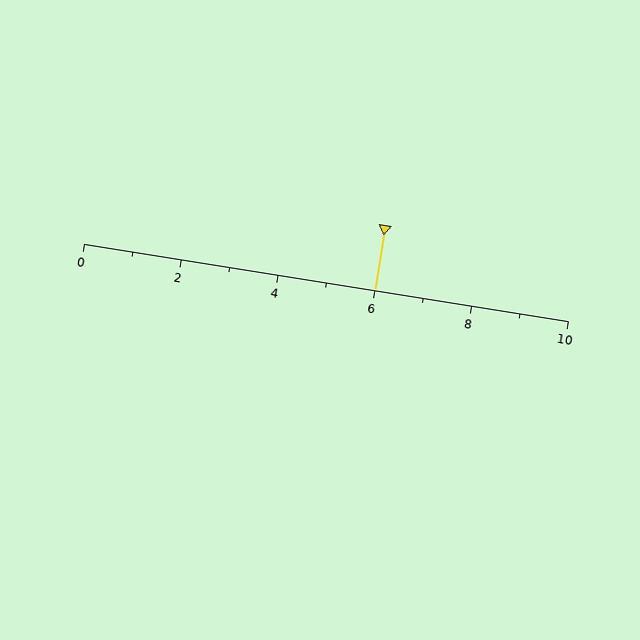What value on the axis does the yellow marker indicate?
The marker indicates approximately 6.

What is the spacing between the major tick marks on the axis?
The major ticks are spaced 2 apart.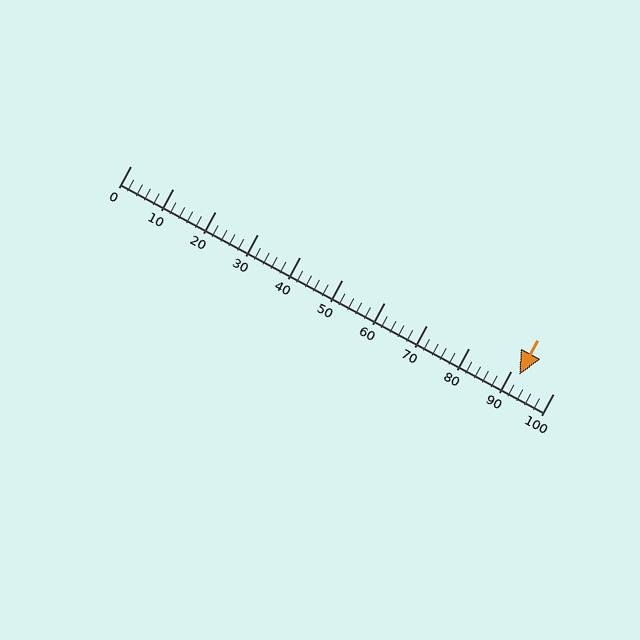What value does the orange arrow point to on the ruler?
The orange arrow points to approximately 92.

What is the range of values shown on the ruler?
The ruler shows values from 0 to 100.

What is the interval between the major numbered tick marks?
The major tick marks are spaced 10 units apart.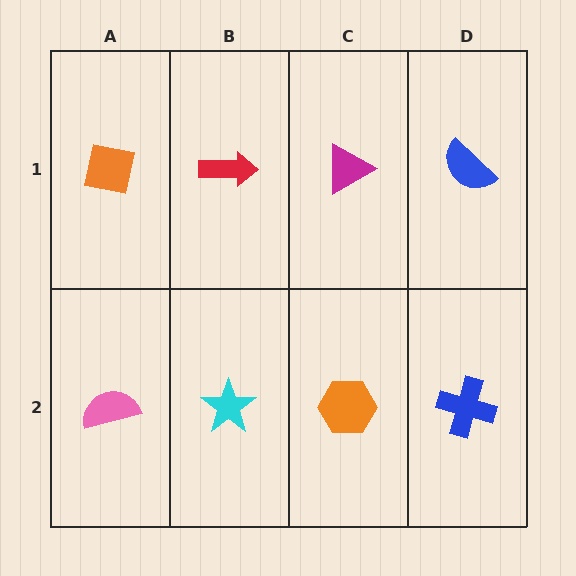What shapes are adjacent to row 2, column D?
A blue semicircle (row 1, column D), an orange hexagon (row 2, column C).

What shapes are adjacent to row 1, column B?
A cyan star (row 2, column B), an orange square (row 1, column A), a magenta triangle (row 1, column C).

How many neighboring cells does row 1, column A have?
2.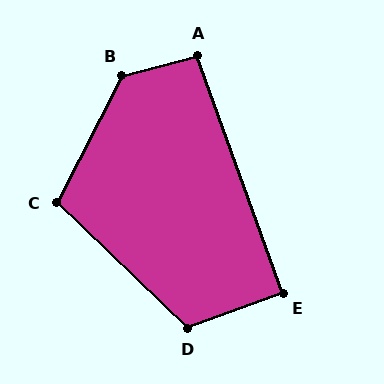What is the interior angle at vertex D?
Approximately 116 degrees (obtuse).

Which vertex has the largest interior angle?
B, at approximately 132 degrees.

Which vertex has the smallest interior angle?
E, at approximately 90 degrees.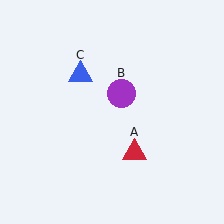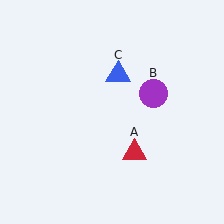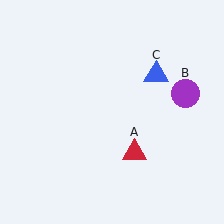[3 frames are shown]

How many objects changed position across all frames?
2 objects changed position: purple circle (object B), blue triangle (object C).